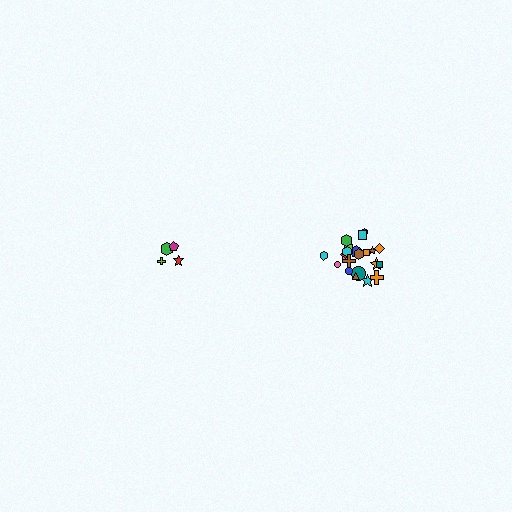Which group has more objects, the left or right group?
The right group.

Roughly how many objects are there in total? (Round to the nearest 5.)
Roughly 25 objects in total.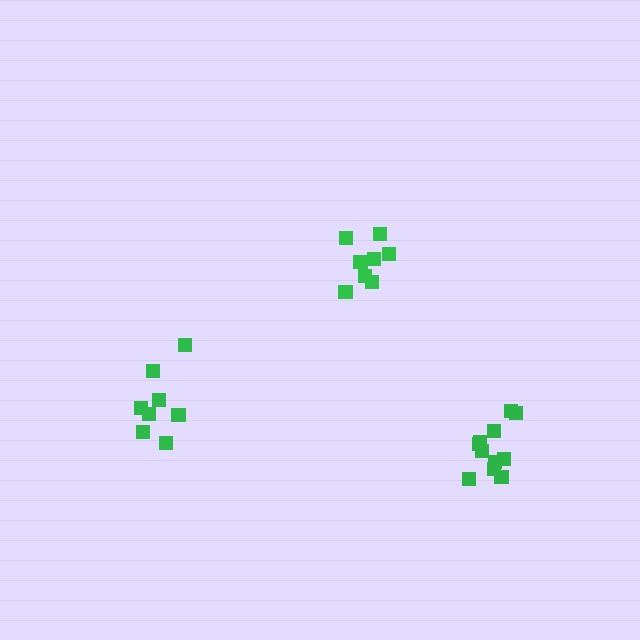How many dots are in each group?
Group 1: 8 dots, Group 2: 11 dots, Group 3: 8 dots (27 total).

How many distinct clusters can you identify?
There are 3 distinct clusters.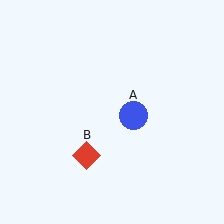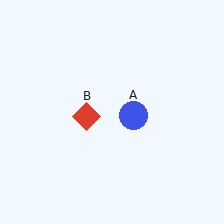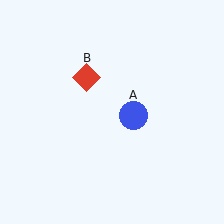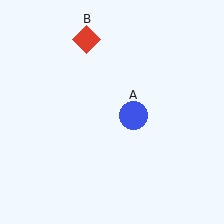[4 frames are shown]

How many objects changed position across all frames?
1 object changed position: red diamond (object B).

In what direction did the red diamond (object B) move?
The red diamond (object B) moved up.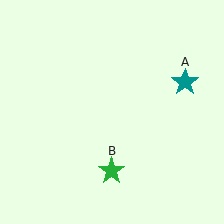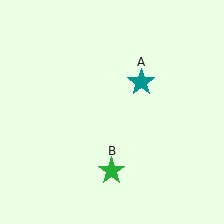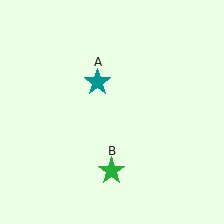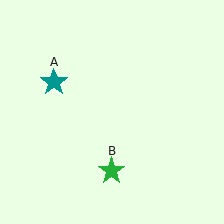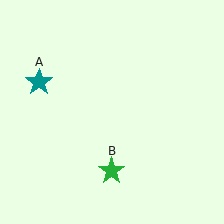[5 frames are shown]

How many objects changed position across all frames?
1 object changed position: teal star (object A).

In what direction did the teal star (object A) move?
The teal star (object A) moved left.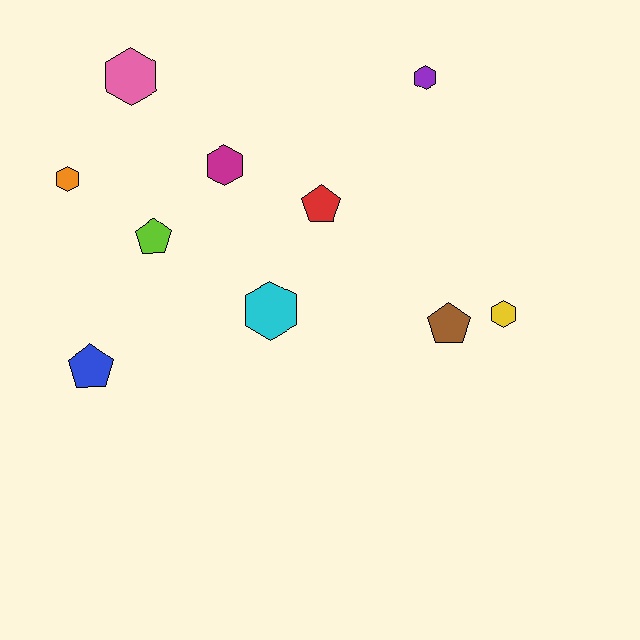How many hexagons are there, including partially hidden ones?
There are 6 hexagons.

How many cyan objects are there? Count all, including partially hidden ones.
There is 1 cyan object.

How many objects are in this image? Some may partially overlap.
There are 10 objects.